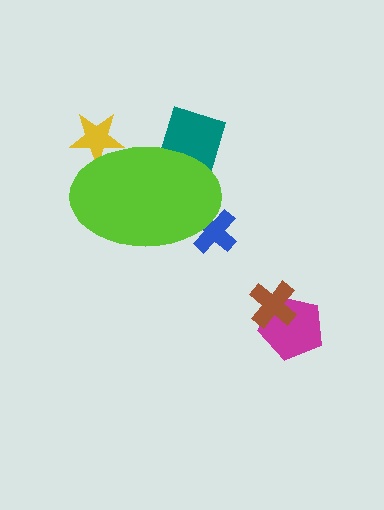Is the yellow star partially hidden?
Yes, the yellow star is partially hidden behind the lime ellipse.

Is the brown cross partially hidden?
No, the brown cross is fully visible.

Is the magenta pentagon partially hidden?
No, the magenta pentagon is fully visible.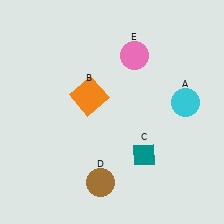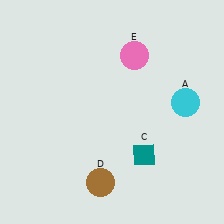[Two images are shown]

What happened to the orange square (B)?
The orange square (B) was removed in Image 2. It was in the top-left area of Image 1.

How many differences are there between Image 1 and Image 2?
There is 1 difference between the two images.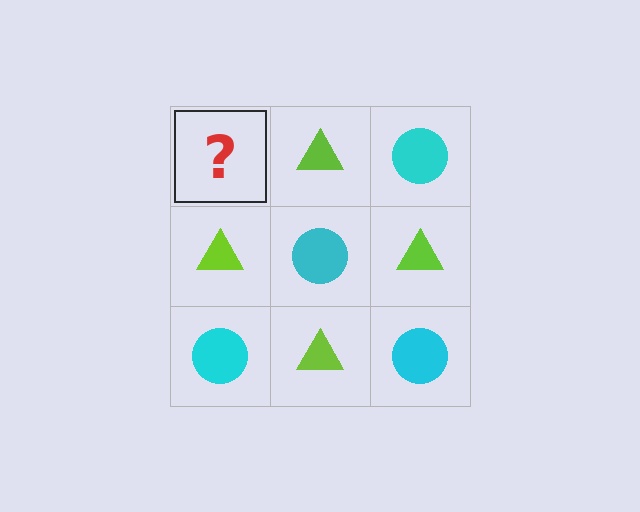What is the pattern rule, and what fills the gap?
The rule is that it alternates cyan circle and lime triangle in a checkerboard pattern. The gap should be filled with a cyan circle.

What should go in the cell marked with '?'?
The missing cell should contain a cyan circle.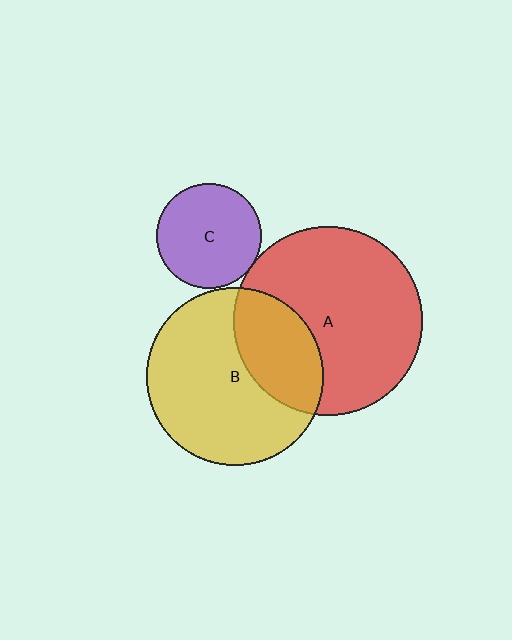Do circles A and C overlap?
Yes.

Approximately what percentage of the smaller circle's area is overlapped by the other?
Approximately 5%.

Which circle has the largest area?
Circle A (red).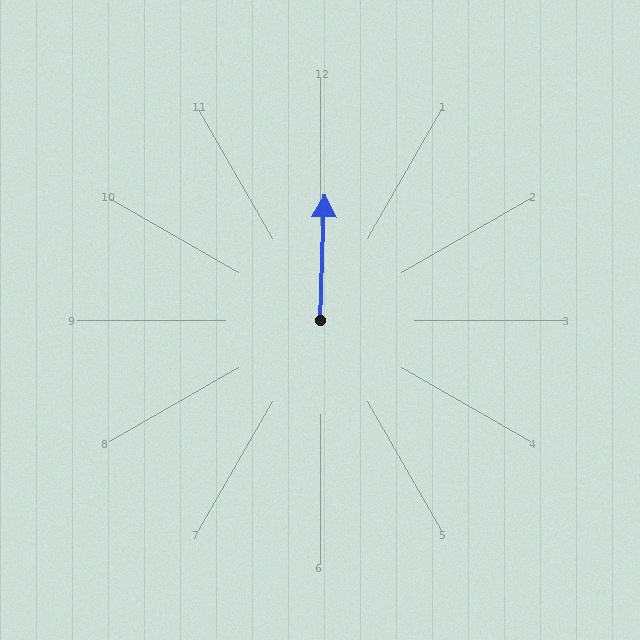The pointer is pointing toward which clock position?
Roughly 12 o'clock.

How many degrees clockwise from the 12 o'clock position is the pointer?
Approximately 2 degrees.